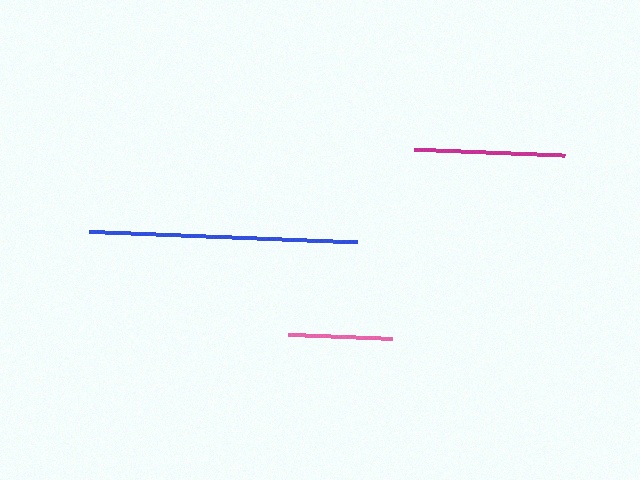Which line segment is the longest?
The blue line is the longest at approximately 268 pixels.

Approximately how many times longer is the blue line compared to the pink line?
The blue line is approximately 2.6 times the length of the pink line.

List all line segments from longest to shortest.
From longest to shortest: blue, magenta, pink.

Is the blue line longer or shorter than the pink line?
The blue line is longer than the pink line.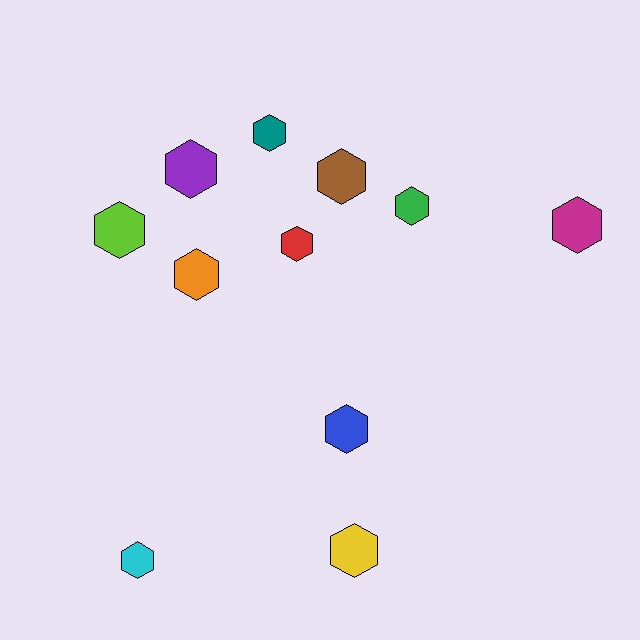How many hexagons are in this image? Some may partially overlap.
There are 11 hexagons.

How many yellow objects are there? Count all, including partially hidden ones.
There is 1 yellow object.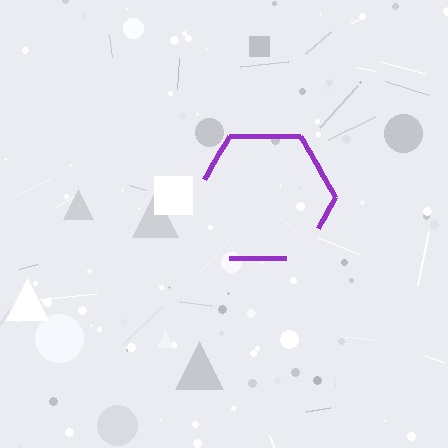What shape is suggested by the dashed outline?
The dashed outline suggests a hexagon.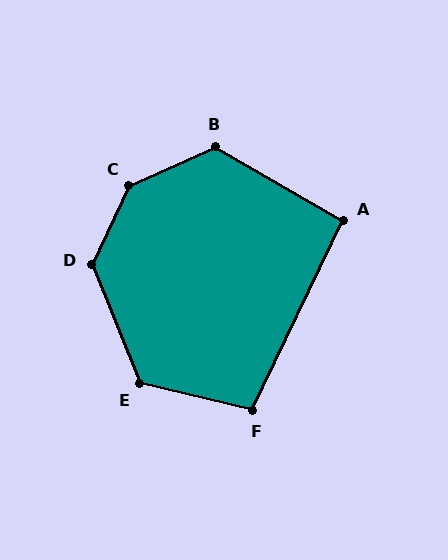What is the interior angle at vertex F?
Approximately 102 degrees (obtuse).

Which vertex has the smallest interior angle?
A, at approximately 94 degrees.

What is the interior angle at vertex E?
Approximately 125 degrees (obtuse).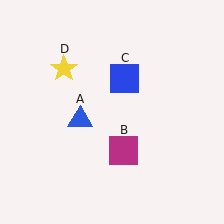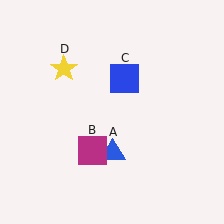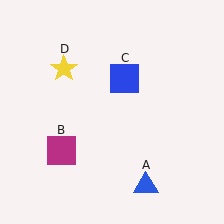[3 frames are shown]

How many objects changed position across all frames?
2 objects changed position: blue triangle (object A), magenta square (object B).